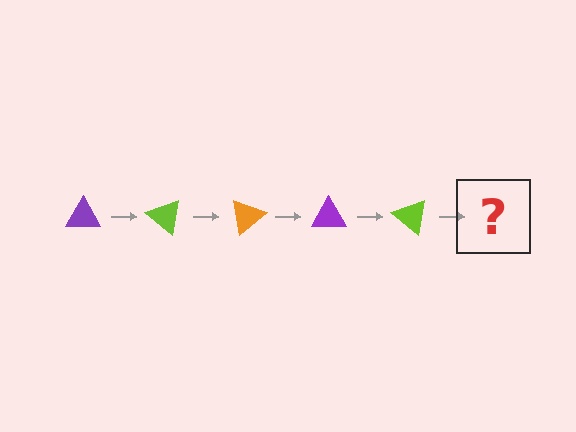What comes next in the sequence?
The next element should be an orange triangle, rotated 200 degrees from the start.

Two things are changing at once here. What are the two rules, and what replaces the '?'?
The two rules are that it rotates 40 degrees each step and the color cycles through purple, lime, and orange. The '?' should be an orange triangle, rotated 200 degrees from the start.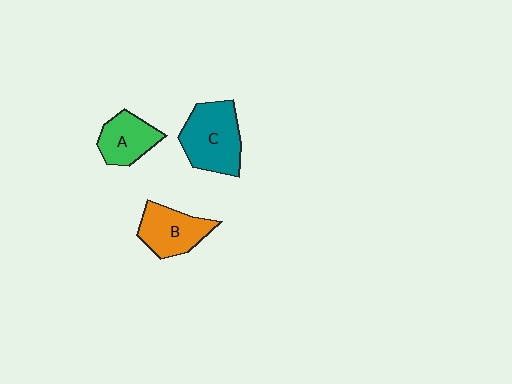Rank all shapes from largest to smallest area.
From largest to smallest: C (teal), B (orange), A (green).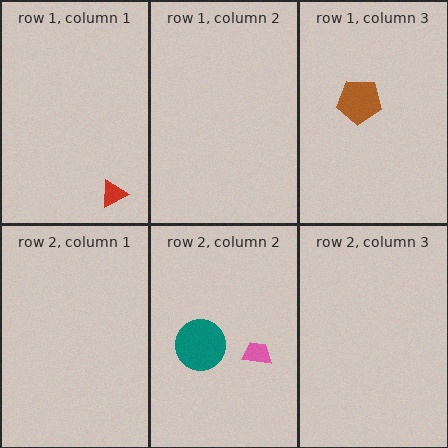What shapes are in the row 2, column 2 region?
The teal circle, the pink trapezoid.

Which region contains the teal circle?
The row 2, column 2 region.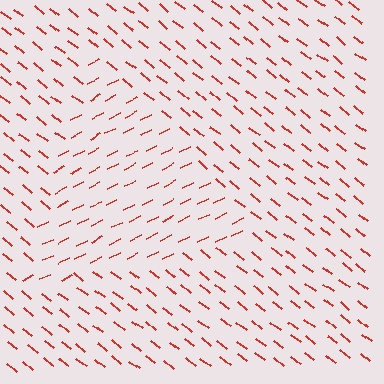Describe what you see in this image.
The image is filled with small red line segments. A triangle region in the image has lines oriented differently from the surrounding lines, creating a visible texture boundary.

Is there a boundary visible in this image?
Yes, there is a texture boundary formed by a change in line orientation.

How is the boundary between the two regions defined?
The boundary is defined purely by a change in line orientation (approximately 65 degrees difference). All lines are the same color and thickness.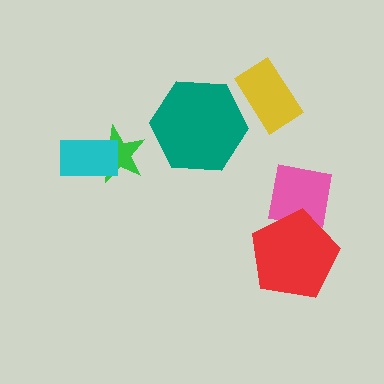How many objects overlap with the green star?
1 object overlaps with the green star.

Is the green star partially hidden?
Yes, it is partially covered by another shape.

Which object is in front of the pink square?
The red pentagon is in front of the pink square.